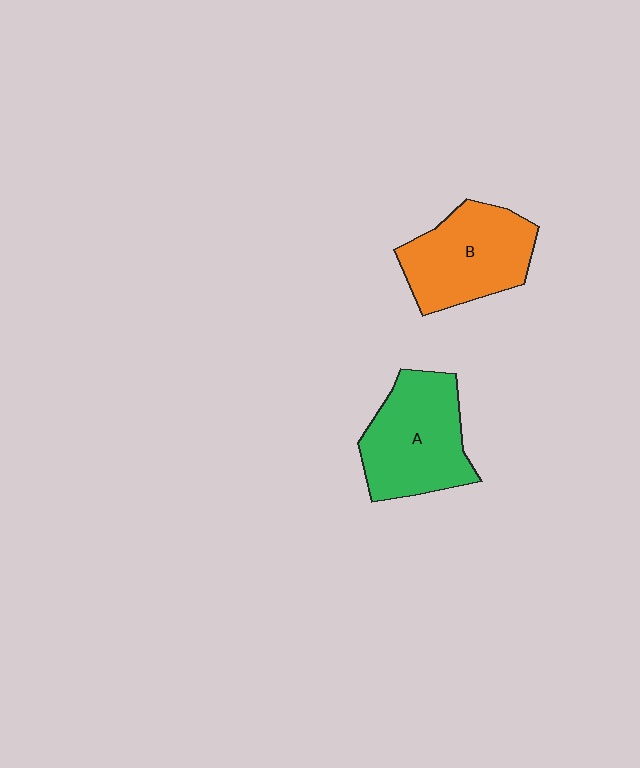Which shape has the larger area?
Shape A (green).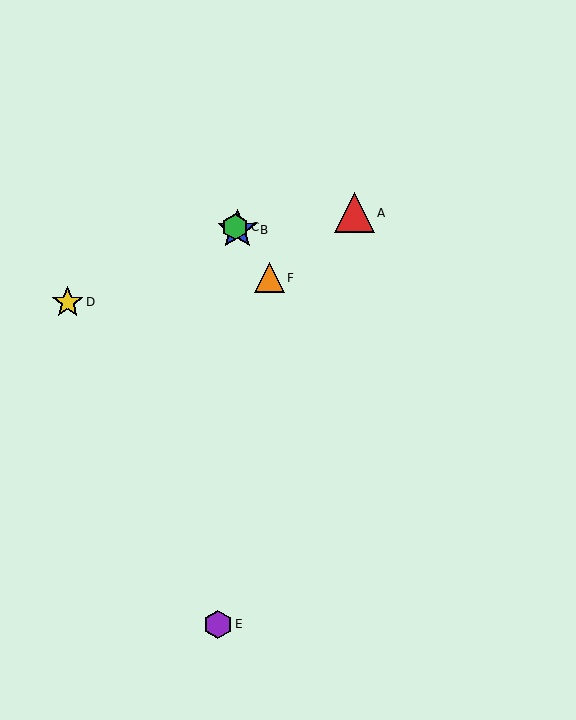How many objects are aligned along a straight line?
3 objects (B, C, F) are aligned along a straight line.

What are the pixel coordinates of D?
Object D is at (68, 302).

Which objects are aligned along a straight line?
Objects B, C, F are aligned along a straight line.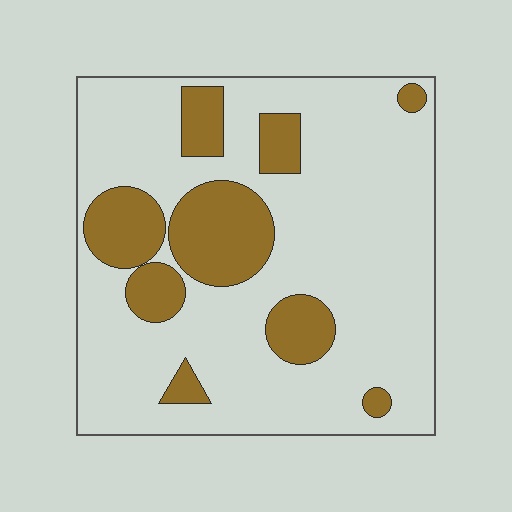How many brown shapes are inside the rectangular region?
9.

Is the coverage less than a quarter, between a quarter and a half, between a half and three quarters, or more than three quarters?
Less than a quarter.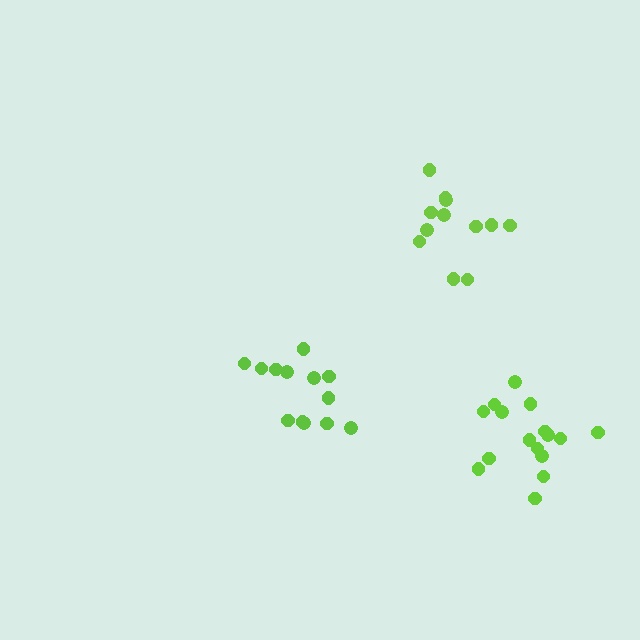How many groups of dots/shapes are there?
There are 3 groups.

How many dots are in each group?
Group 1: 16 dots, Group 2: 12 dots, Group 3: 13 dots (41 total).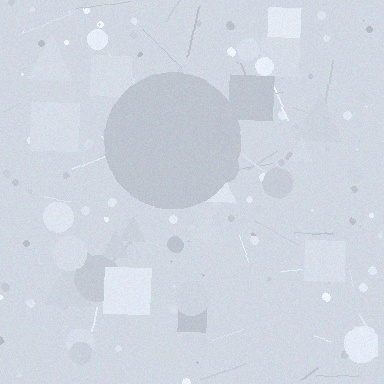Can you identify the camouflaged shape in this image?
The camouflaged shape is a circle.